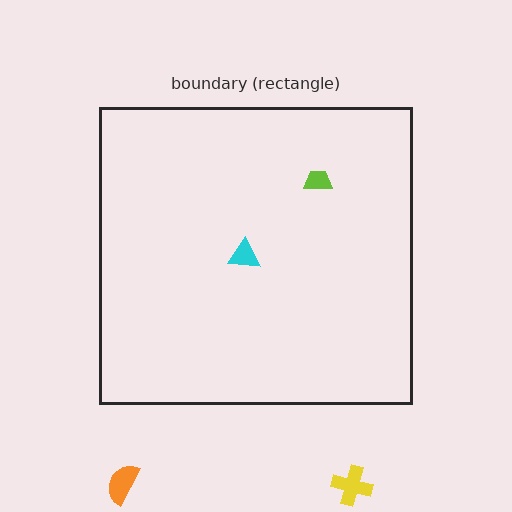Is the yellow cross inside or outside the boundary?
Outside.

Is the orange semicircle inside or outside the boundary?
Outside.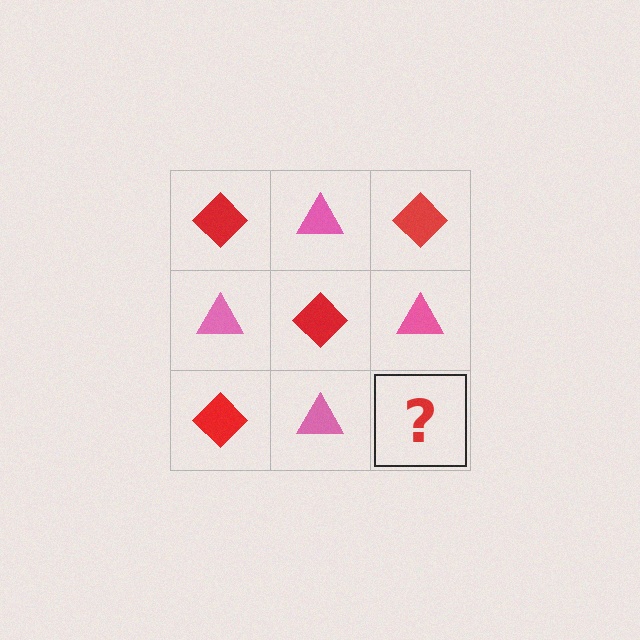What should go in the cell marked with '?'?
The missing cell should contain a red diamond.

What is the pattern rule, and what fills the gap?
The rule is that it alternates red diamond and pink triangle in a checkerboard pattern. The gap should be filled with a red diamond.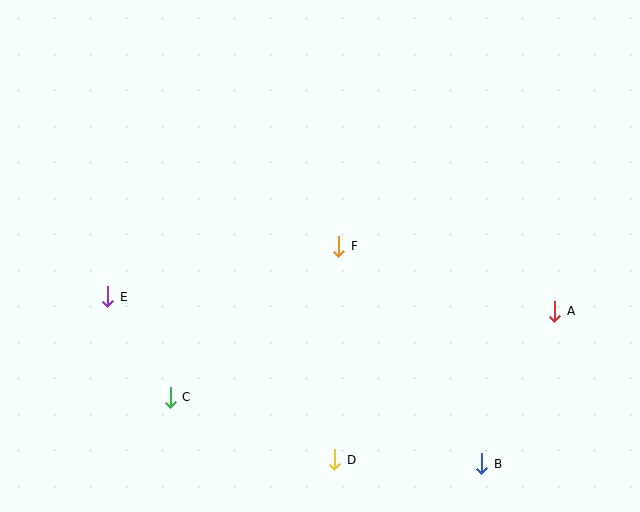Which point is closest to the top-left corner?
Point E is closest to the top-left corner.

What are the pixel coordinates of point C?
Point C is at (170, 397).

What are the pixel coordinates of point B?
Point B is at (482, 464).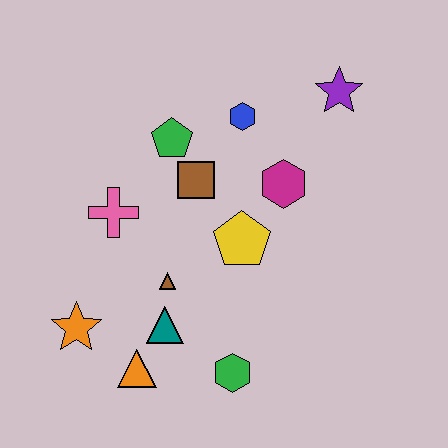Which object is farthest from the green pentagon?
The green hexagon is farthest from the green pentagon.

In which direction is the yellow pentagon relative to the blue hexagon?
The yellow pentagon is below the blue hexagon.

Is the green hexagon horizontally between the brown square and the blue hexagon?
Yes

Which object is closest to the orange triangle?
The teal triangle is closest to the orange triangle.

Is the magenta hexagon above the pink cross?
Yes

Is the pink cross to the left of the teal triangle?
Yes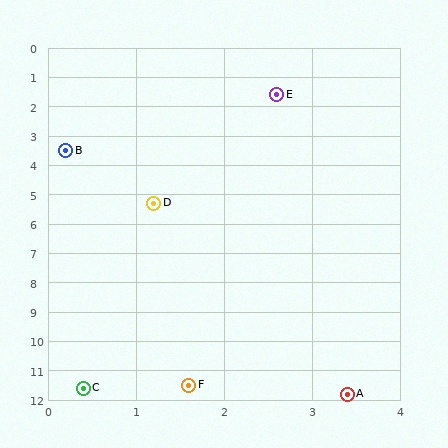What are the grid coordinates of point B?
Point B is at approximately (0.2, 3.5).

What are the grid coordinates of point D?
Point D is at approximately (1.2, 5.3).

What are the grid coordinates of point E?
Point E is at approximately (2.6, 1.6).